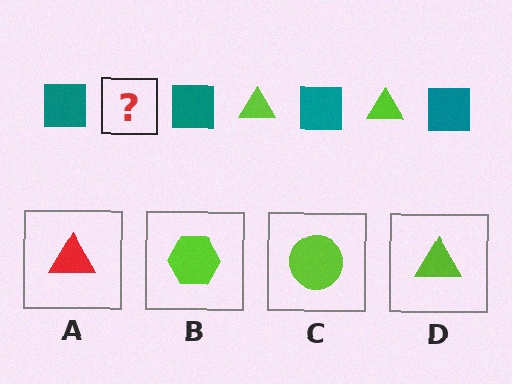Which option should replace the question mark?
Option D.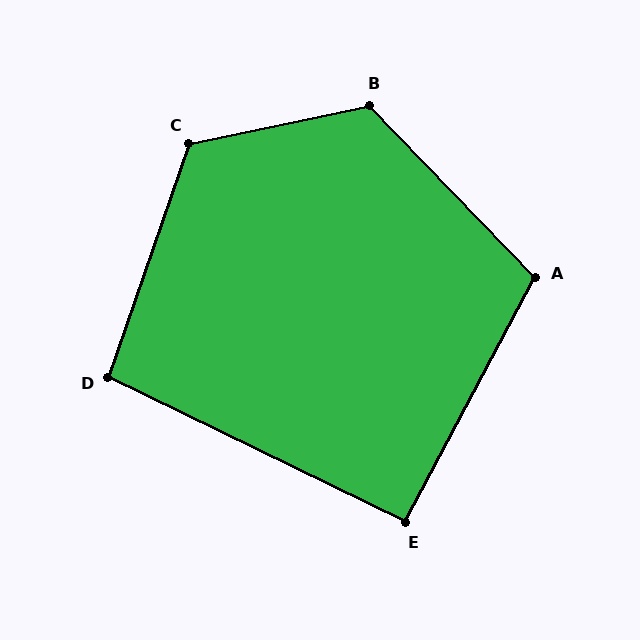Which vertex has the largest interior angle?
B, at approximately 122 degrees.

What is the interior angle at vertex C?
Approximately 121 degrees (obtuse).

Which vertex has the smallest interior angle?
E, at approximately 92 degrees.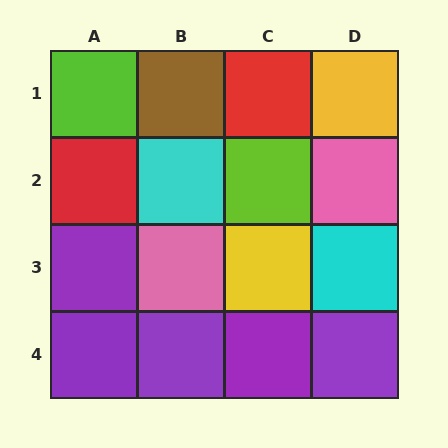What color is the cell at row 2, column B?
Cyan.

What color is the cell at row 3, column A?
Purple.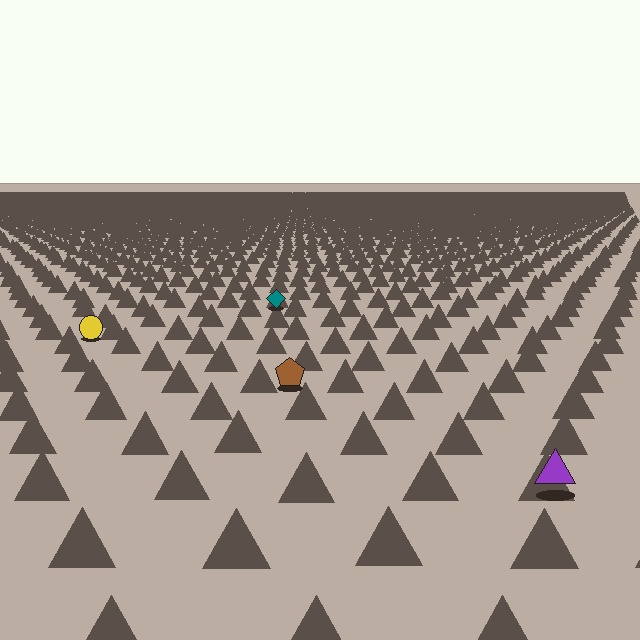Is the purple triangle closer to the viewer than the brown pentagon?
Yes. The purple triangle is closer — you can tell from the texture gradient: the ground texture is coarser near it.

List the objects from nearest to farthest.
From nearest to farthest: the purple triangle, the brown pentagon, the yellow circle, the teal diamond.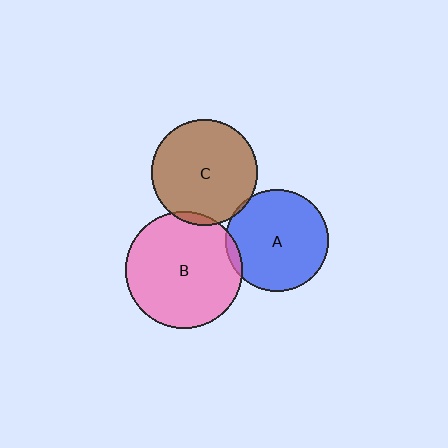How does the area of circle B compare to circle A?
Approximately 1.3 times.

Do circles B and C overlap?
Yes.